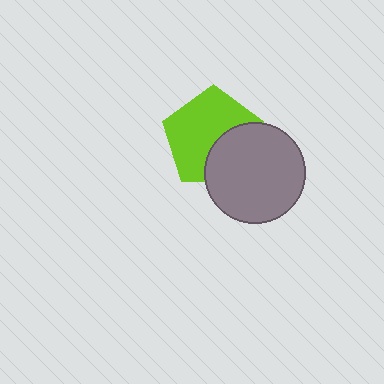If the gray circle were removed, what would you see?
You would see the complete lime pentagon.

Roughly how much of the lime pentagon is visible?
About half of it is visible (roughly 64%).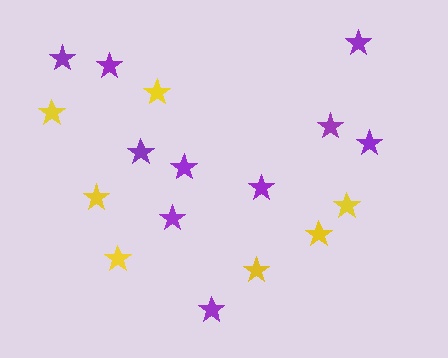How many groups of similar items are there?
There are 2 groups: one group of purple stars (10) and one group of yellow stars (7).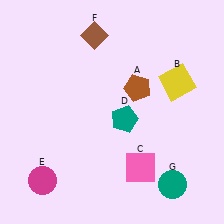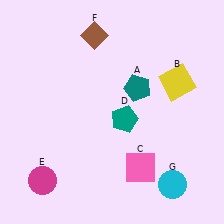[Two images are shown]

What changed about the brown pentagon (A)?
In Image 1, A is brown. In Image 2, it changed to teal.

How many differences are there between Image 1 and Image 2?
There are 2 differences between the two images.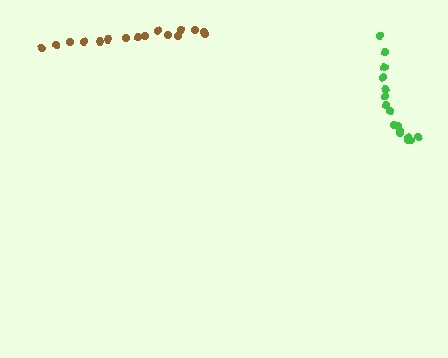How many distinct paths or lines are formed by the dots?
There are 2 distinct paths.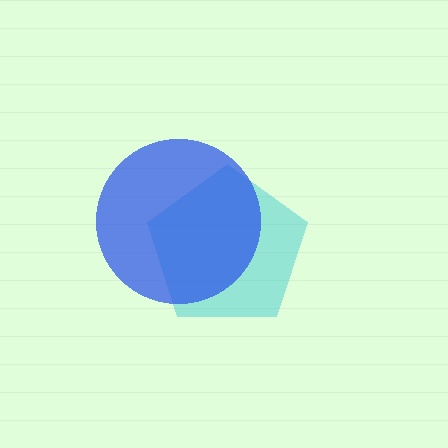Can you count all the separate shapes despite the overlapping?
Yes, there are 2 separate shapes.